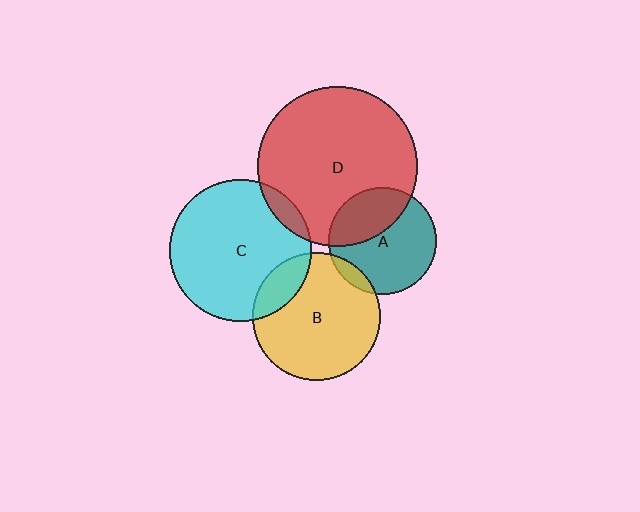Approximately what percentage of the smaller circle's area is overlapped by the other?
Approximately 10%.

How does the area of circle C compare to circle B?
Approximately 1.2 times.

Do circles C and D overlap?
Yes.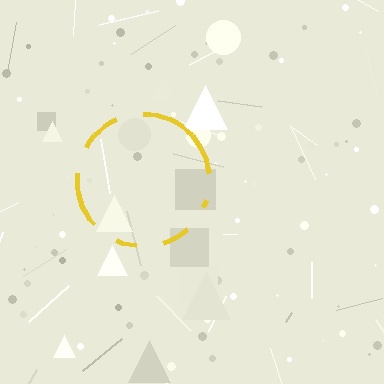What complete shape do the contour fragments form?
The contour fragments form a circle.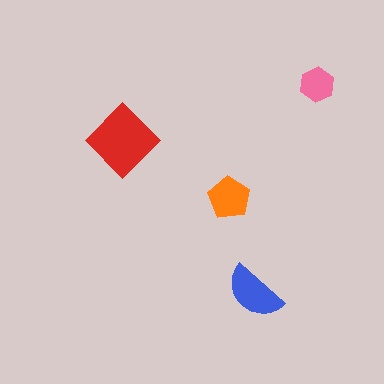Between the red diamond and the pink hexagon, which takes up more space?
The red diamond.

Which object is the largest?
The red diamond.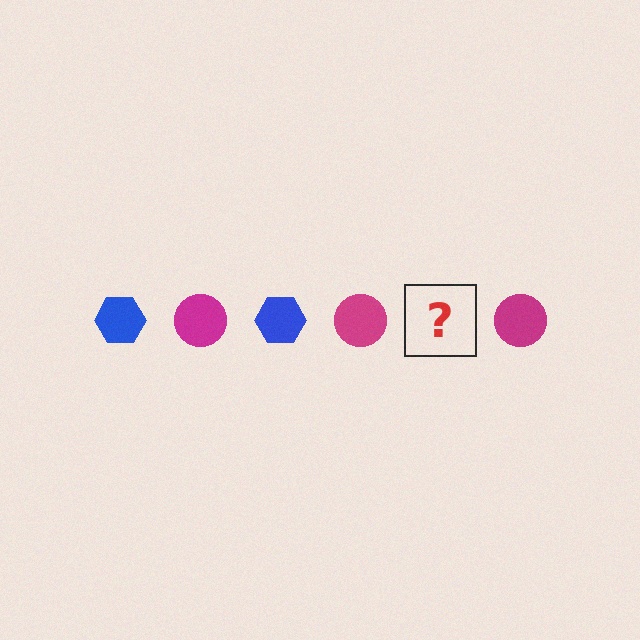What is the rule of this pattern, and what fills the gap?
The rule is that the pattern alternates between blue hexagon and magenta circle. The gap should be filled with a blue hexagon.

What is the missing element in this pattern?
The missing element is a blue hexagon.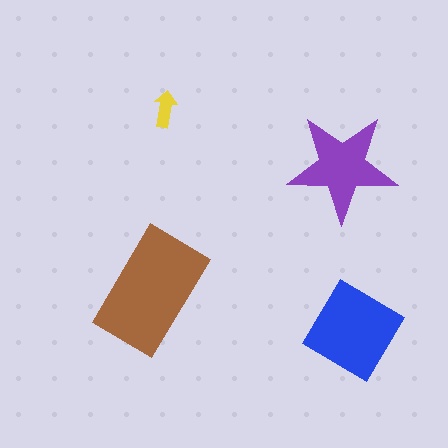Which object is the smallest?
The yellow arrow.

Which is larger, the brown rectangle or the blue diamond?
The brown rectangle.